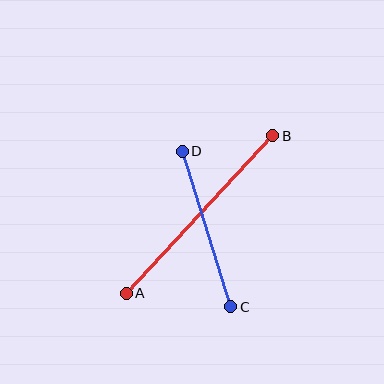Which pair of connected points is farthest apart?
Points A and B are farthest apart.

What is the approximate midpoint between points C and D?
The midpoint is at approximately (206, 229) pixels.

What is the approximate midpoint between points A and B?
The midpoint is at approximately (199, 214) pixels.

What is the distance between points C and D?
The distance is approximately 163 pixels.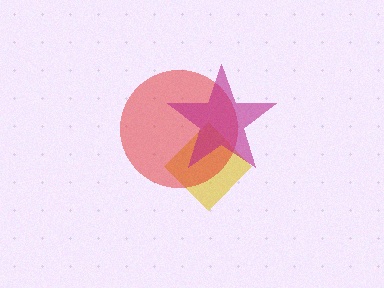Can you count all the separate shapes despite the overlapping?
Yes, there are 3 separate shapes.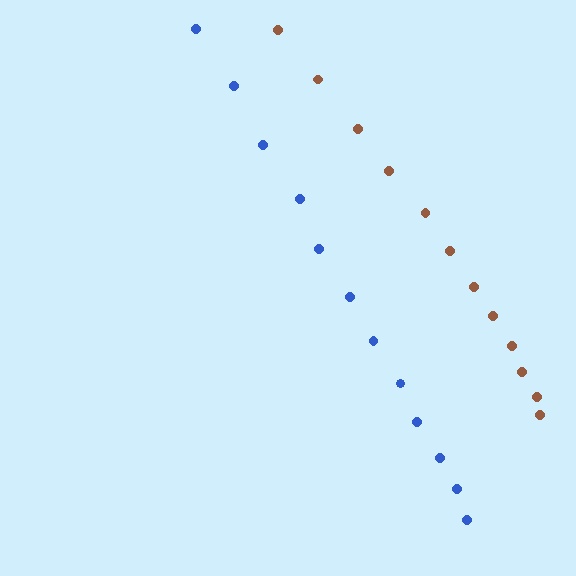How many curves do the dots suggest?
There are 2 distinct paths.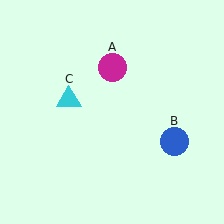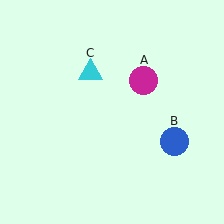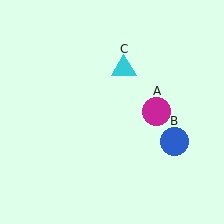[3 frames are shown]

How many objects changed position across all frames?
2 objects changed position: magenta circle (object A), cyan triangle (object C).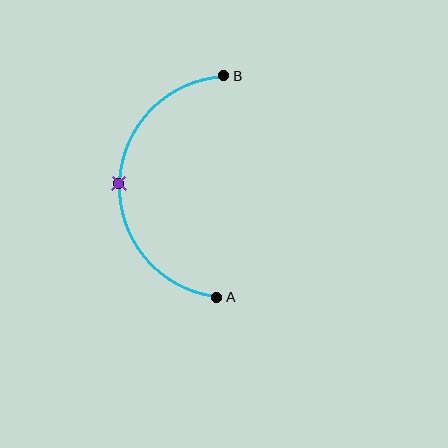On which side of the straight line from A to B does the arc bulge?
The arc bulges to the left of the straight line connecting A and B.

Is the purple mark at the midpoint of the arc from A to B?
Yes. The purple mark lies on the arc at equal arc-length from both A and B — it is the arc midpoint.